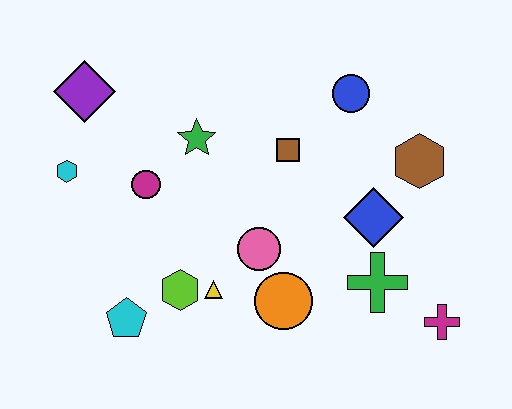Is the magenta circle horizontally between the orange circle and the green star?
No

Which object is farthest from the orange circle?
The purple diamond is farthest from the orange circle.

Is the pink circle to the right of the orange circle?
No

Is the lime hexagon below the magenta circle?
Yes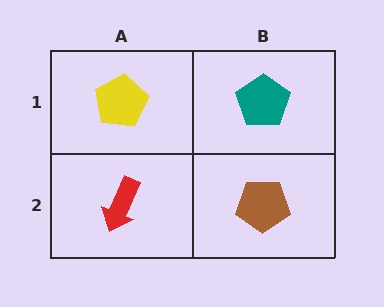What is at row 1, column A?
A yellow pentagon.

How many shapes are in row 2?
2 shapes.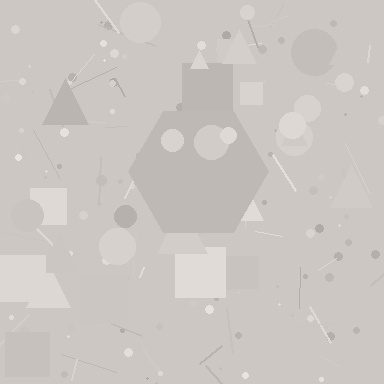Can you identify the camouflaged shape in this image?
The camouflaged shape is a hexagon.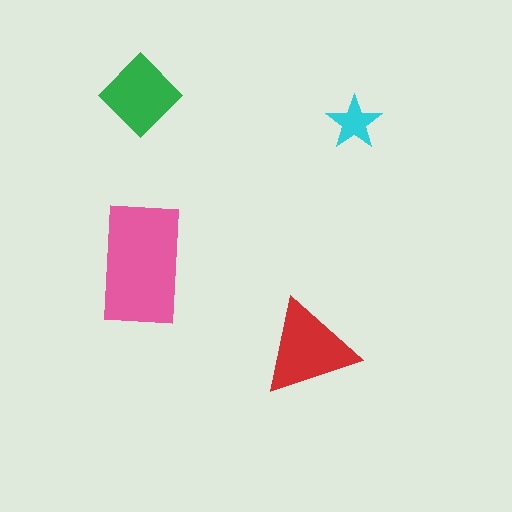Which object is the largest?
The pink rectangle.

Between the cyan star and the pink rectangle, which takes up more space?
The pink rectangle.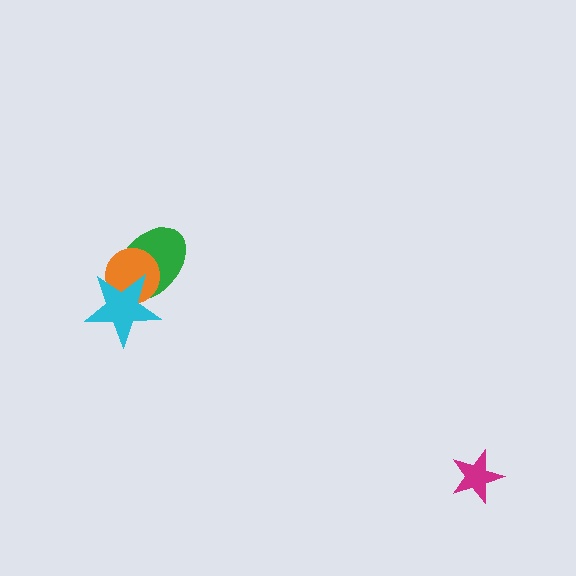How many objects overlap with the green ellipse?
2 objects overlap with the green ellipse.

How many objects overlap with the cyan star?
2 objects overlap with the cyan star.